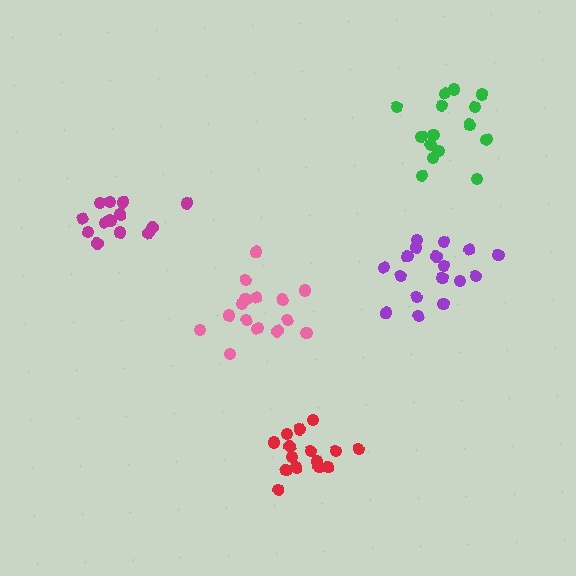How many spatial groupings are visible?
There are 5 spatial groupings.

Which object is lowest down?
The red cluster is bottommost.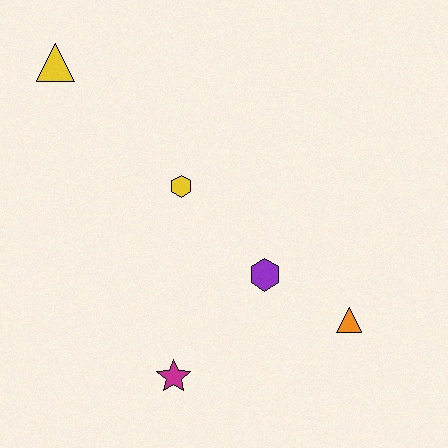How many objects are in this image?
There are 5 objects.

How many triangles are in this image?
There are 2 triangles.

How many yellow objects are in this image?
There are 2 yellow objects.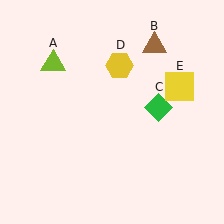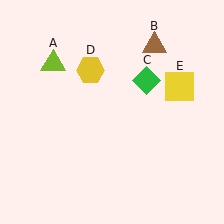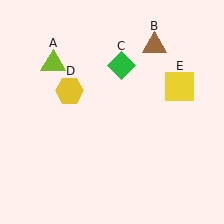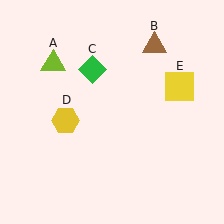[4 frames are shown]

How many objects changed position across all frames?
2 objects changed position: green diamond (object C), yellow hexagon (object D).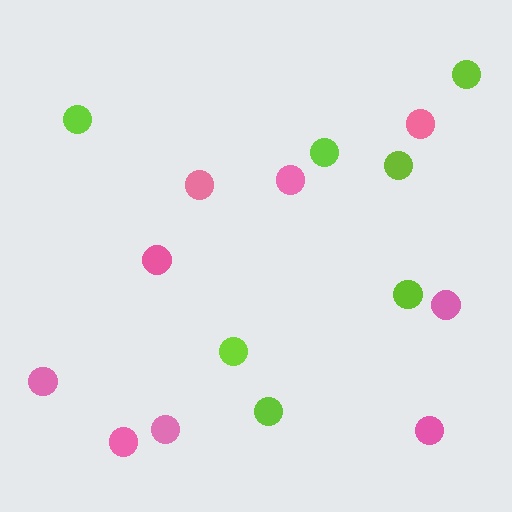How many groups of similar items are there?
There are 2 groups: one group of pink circles (9) and one group of lime circles (7).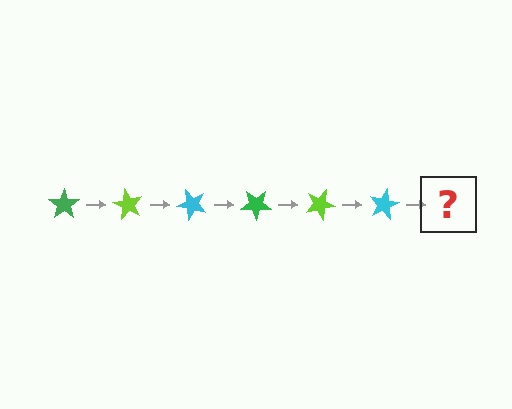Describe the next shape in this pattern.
It should be a green star, rotated 360 degrees from the start.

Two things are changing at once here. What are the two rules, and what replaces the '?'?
The two rules are that it rotates 60 degrees each step and the color cycles through green, lime, and cyan. The '?' should be a green star, rotated 360 degrees from the start.